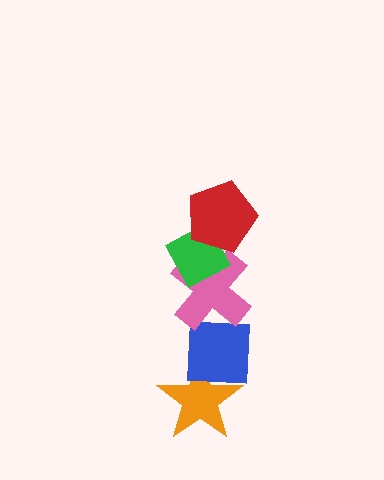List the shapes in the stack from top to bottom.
From top to bottom: the red pentagon, the green diamond, the pink cross, the blue square, the orange star.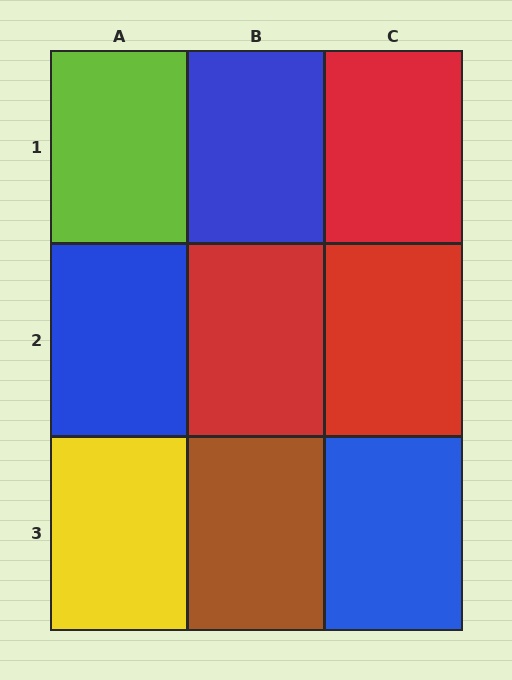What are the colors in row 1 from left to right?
Lime, blue, red.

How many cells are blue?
3 cells are blue.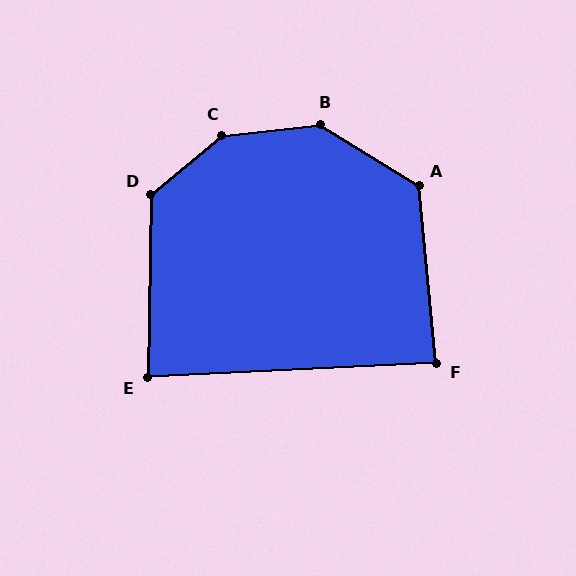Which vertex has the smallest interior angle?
E, at approximately 86 degrees.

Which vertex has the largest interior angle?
C, at approximately 146 degrees.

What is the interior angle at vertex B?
Approximately 142 degrees (obtuse).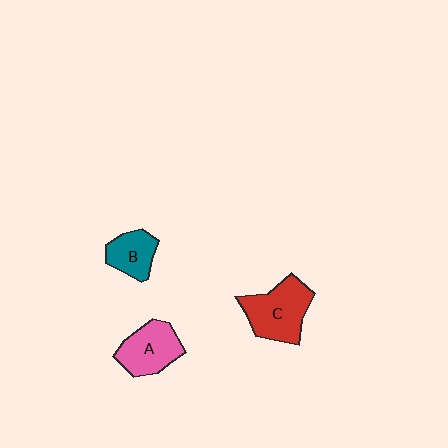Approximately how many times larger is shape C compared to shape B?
Approximately 1.7 times.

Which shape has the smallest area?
Shape B (teal).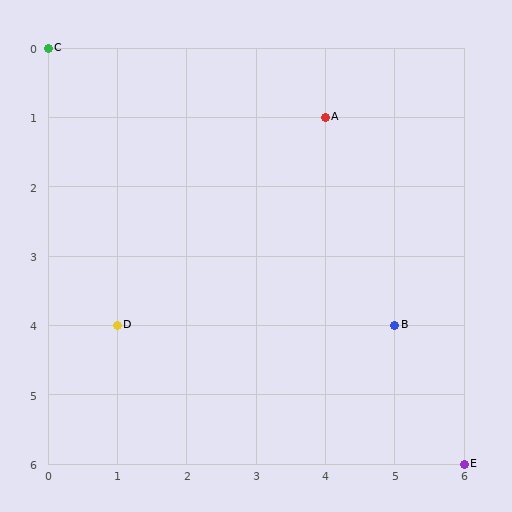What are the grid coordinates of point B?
Point B is at grid coordinates (5, 4).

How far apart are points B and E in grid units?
Points B and E are 1 column and 2 rows apart (about 2.2 grid units diagonally).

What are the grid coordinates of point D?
Point D is at grid coordinates (1, 4).